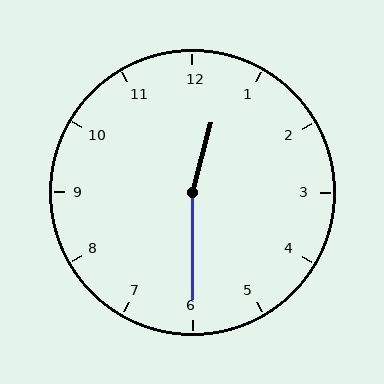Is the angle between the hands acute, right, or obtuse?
It is obtuse.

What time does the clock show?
12:30.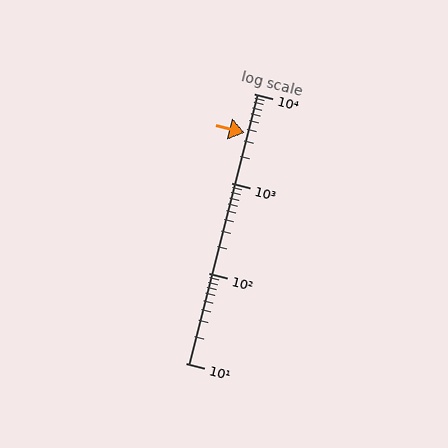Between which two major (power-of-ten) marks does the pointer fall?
The pointer is between 1000 and 10000.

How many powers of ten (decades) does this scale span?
The scale spans 3 decades, from 10 to 10000.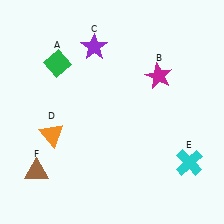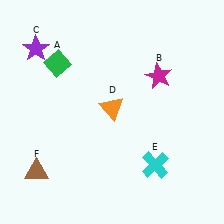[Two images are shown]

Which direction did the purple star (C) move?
The purple star (C) moved left.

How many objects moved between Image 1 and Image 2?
3 objects moved between the two images.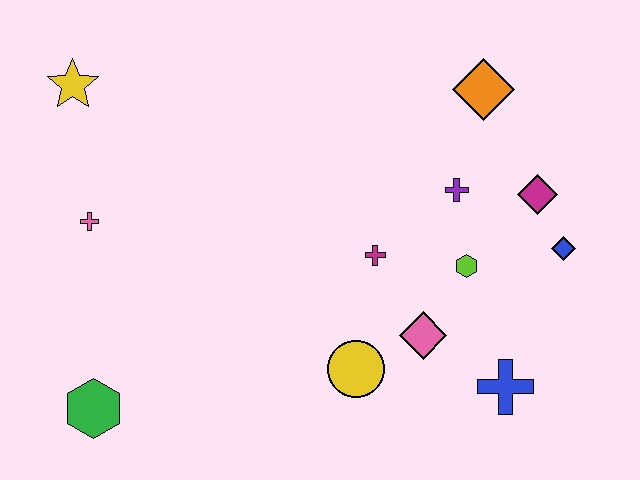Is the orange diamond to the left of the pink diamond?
No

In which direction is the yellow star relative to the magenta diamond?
The yellow star is to the left of the magenta diamond.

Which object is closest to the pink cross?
The yellow star is closest to the pink cross.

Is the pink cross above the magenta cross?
Yes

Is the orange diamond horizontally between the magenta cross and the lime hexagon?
No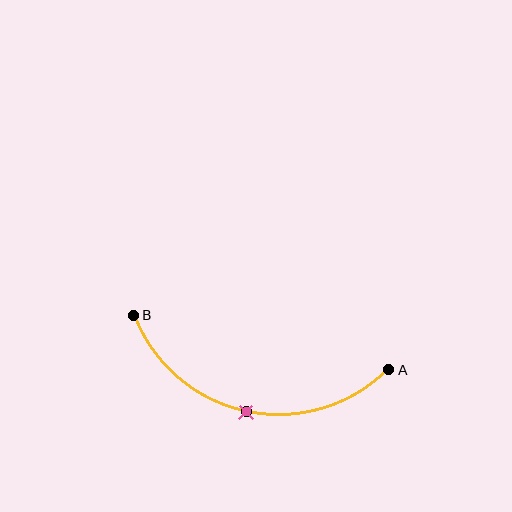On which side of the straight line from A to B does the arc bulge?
The arc bulges below the straight line connecting A and B.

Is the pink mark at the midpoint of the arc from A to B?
Yes. The pink mark lies on the arc at equal arc-length from both A and B — it is the arc midpoint.